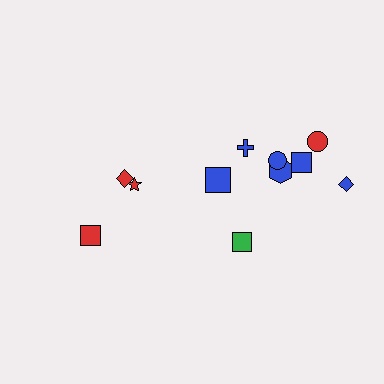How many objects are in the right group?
There are 8 objects.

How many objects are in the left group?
There are 3 objects.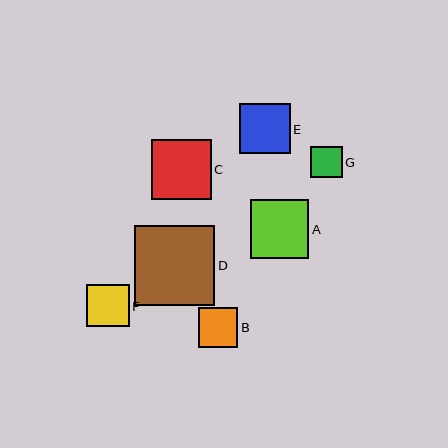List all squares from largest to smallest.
From largest to smallest: D, C, A, E, F, B, G.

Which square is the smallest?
Square G is the smallest with a size of approximately 31 pixels.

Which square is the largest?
Square D is the largest with a size of approximately 80 pixels.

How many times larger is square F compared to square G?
Square F is approximately 1.3 times the size of square G.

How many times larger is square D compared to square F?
Square D is approximately 1.9 times the size of square F.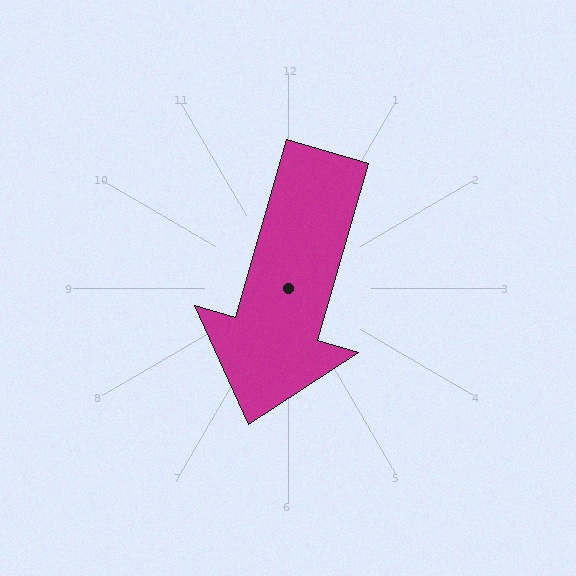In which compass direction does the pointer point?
South.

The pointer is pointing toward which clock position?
Roughly 7 o'clock.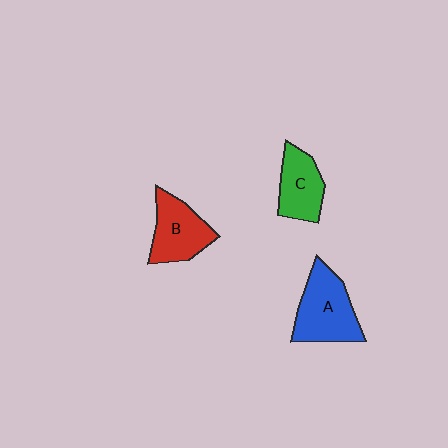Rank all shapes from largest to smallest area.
From largest to smallest: A (blue), B (red), C (green).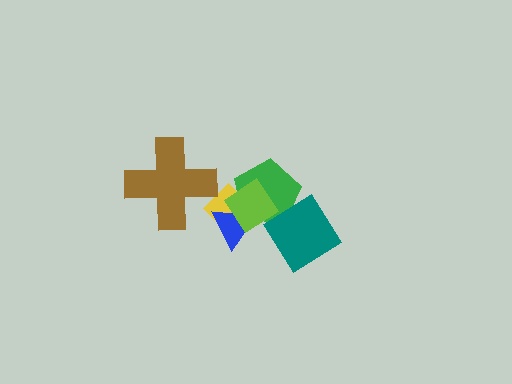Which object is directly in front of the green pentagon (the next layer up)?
The blue triangle is directly in front of the green pentagon.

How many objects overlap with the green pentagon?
4 objects overlap with the green pentagon.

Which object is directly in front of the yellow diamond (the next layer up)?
The green pentagon is directly in front of the yellow diamond.